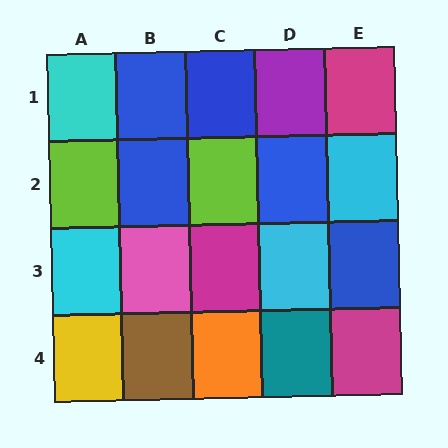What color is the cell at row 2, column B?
Blue.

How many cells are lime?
2 cells are lime.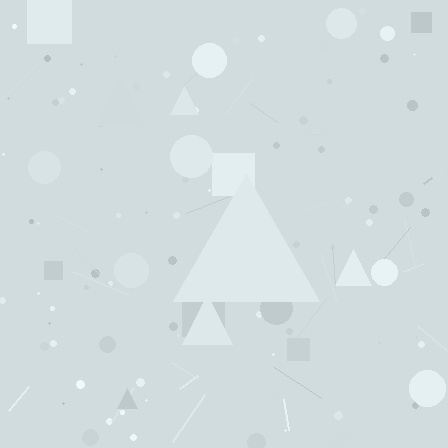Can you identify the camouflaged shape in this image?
The camouflaged shape is a triangle.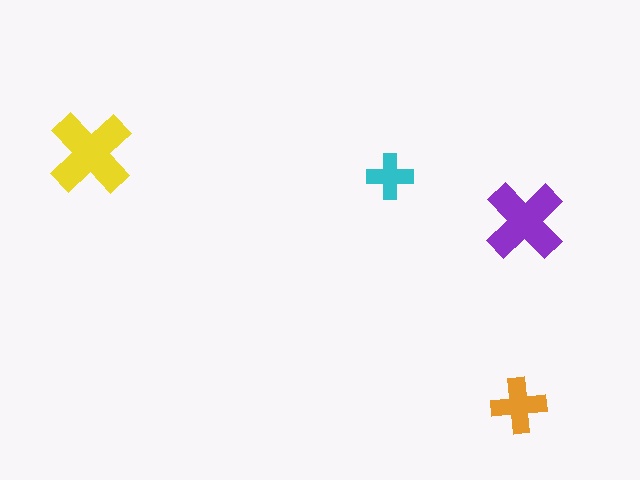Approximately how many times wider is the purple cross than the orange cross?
About 1.5 times wider.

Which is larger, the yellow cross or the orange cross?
The yellow one.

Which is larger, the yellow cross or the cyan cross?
The yellow one.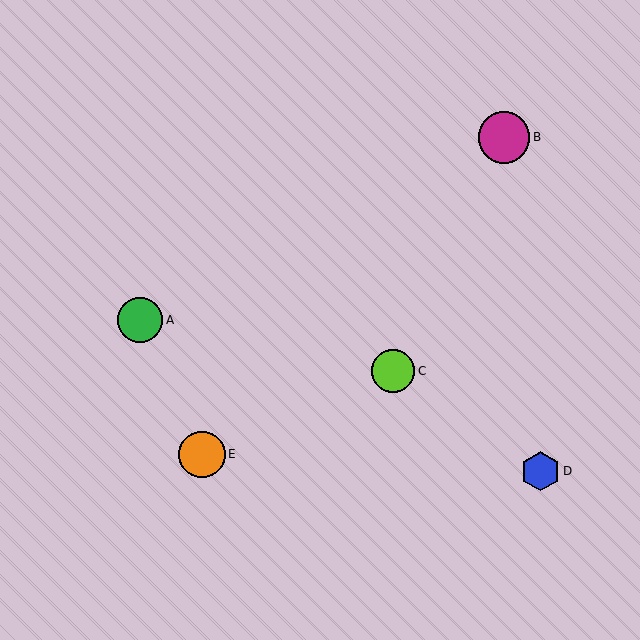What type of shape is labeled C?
Shape C is a lime circle.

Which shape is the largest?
The magenta circle (labeled B) is the largest.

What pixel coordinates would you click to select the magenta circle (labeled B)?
Click at (504, 137) to select the magenta circle B.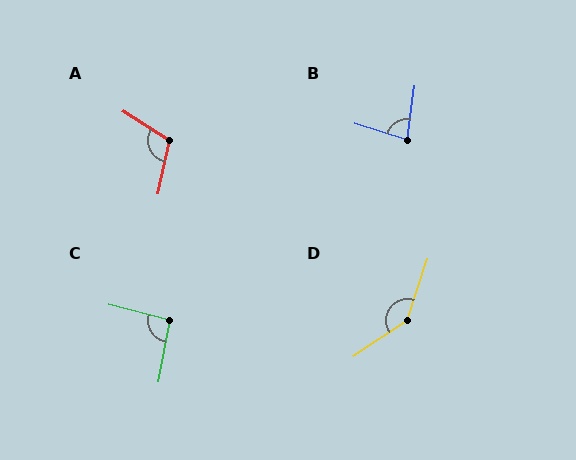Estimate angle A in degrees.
Approximately 110 degrees.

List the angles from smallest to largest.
B (81°), C (94°), A (110°), D (142°).